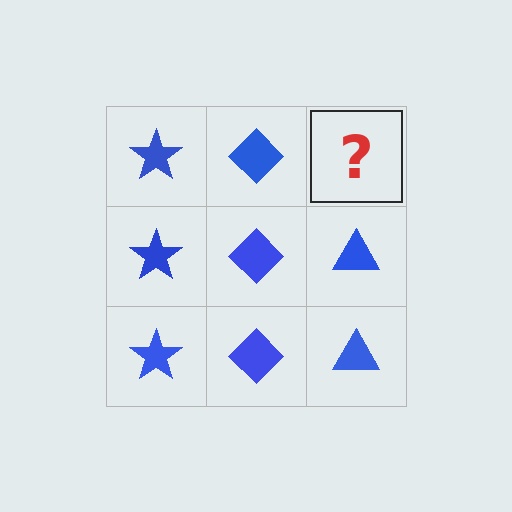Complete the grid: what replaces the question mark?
The question mark should be replaced with a blue triangle.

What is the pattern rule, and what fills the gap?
The rule is that each column has a consistent shape. The gap should be filled with a blue triangle.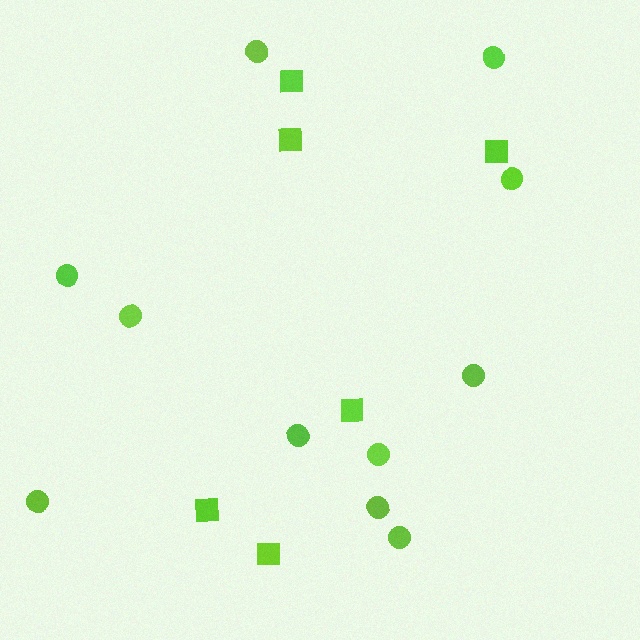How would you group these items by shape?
There are 2 groups: one group of squares (6) and one group of circles (11).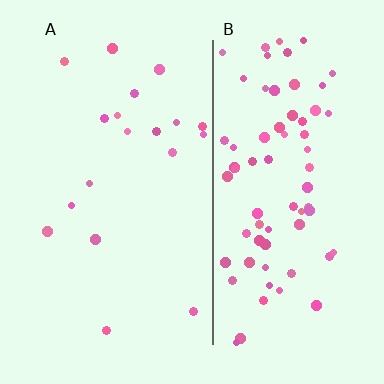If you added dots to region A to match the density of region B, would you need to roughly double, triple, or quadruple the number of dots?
Approximately quadruple.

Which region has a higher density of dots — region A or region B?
B (the right).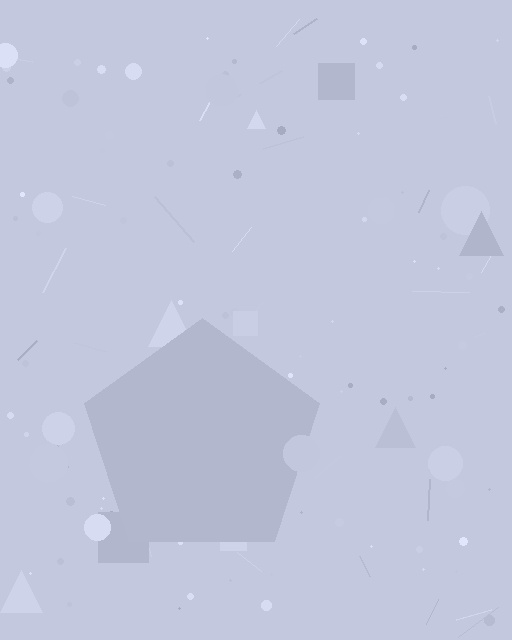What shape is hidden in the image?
A pentagon is hidden in the image.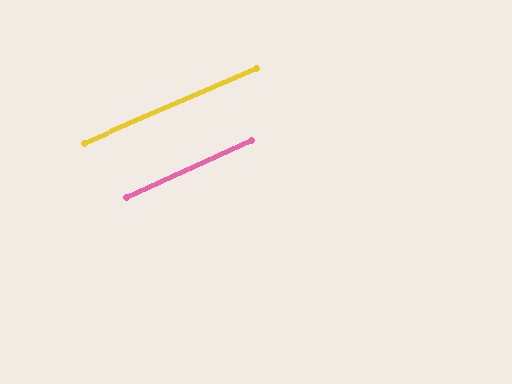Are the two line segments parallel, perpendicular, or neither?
Parallel — their directions differ by only 1.3°.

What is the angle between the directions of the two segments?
Approximately 1 degree.